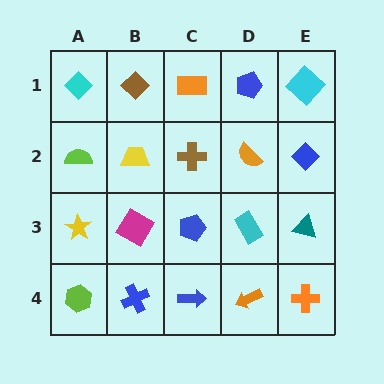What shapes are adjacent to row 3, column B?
A yellow trapezoid (row 2, column B), a blue cross (row 4, column B), a yellow star (row 3, column A), a blue pentagon (row 3, column C).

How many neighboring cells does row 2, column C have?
4.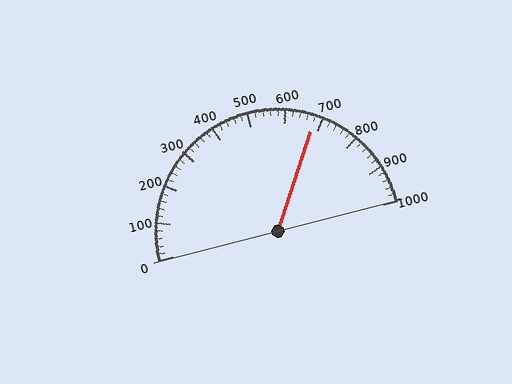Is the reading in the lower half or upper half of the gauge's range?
The reading is in the upper half of the range (0 to 1000).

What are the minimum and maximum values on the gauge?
The gauge ranges from 0 to 1000.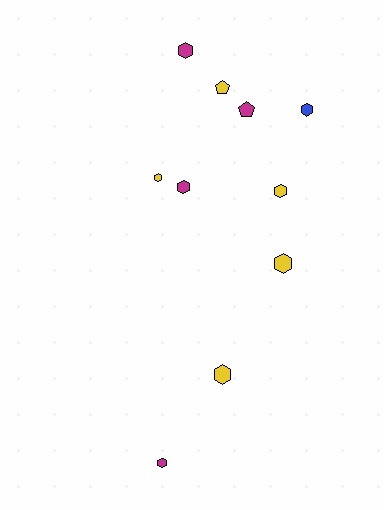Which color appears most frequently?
Yellow, with 5 objects.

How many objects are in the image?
There are 10 objects.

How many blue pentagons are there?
There are no blue pentagons.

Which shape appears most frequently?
Hexagon, with 8 objects.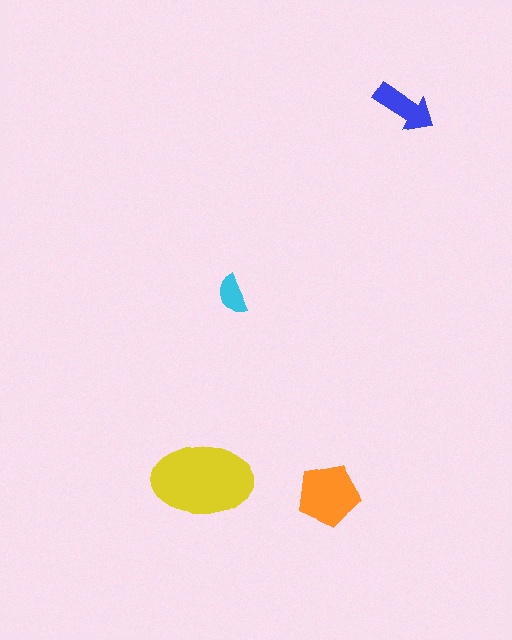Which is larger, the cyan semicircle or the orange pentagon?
The orange pentagon.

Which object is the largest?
The yellow ellipse.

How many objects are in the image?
There are 4 objects in the image.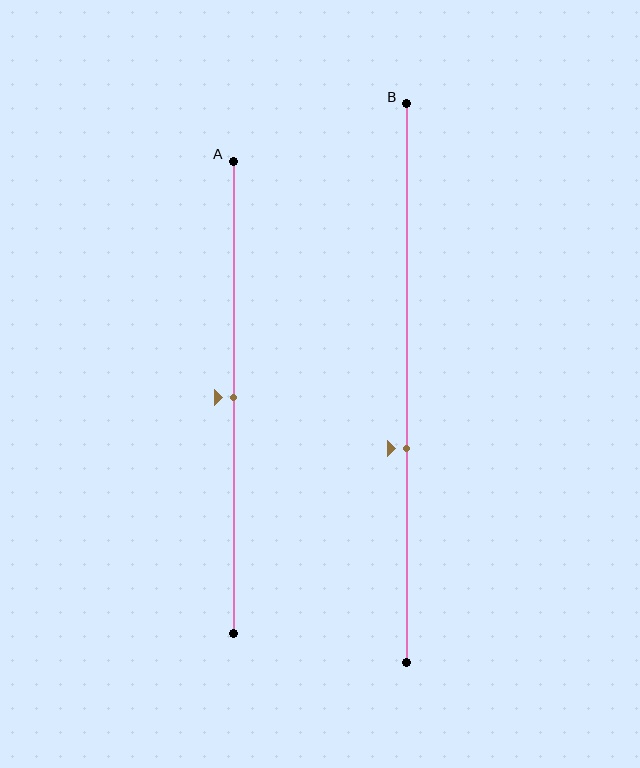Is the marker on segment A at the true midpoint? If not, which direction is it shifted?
Yes, the marker on segment A is at the true midpoint.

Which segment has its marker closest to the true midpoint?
Segment A has its marker closest to the true midpoint.